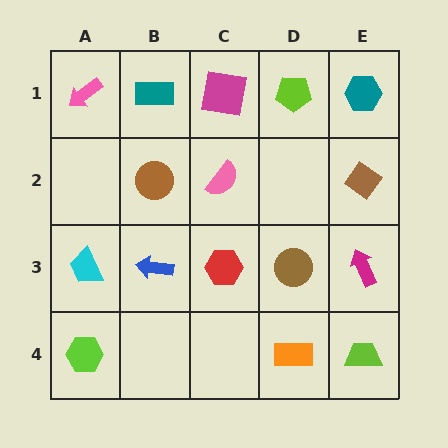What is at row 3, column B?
A blue arrow.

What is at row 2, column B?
A brown circle.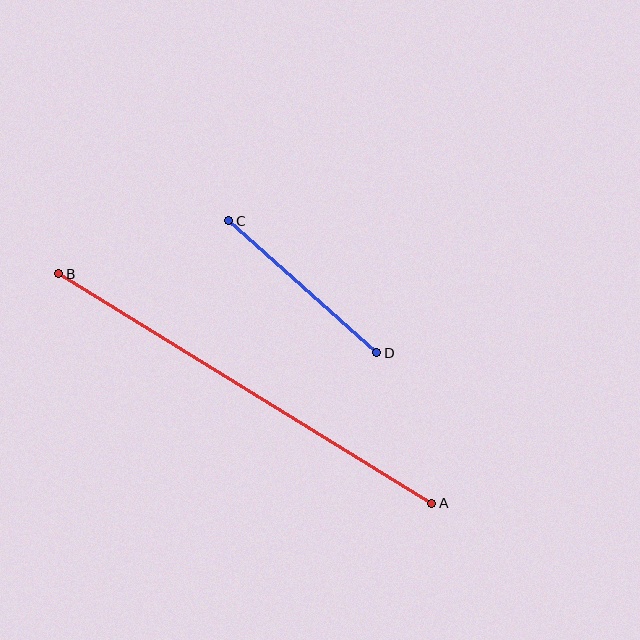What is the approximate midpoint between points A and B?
The midpoint is at approximately (245, 389) pixels.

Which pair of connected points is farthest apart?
Points A and B are farthest apart.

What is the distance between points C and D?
The distance is approximately 198 pixels.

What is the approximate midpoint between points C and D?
The midpoint is at approximately (303, 287) pixels.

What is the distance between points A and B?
The distance is approximately 438 pixels.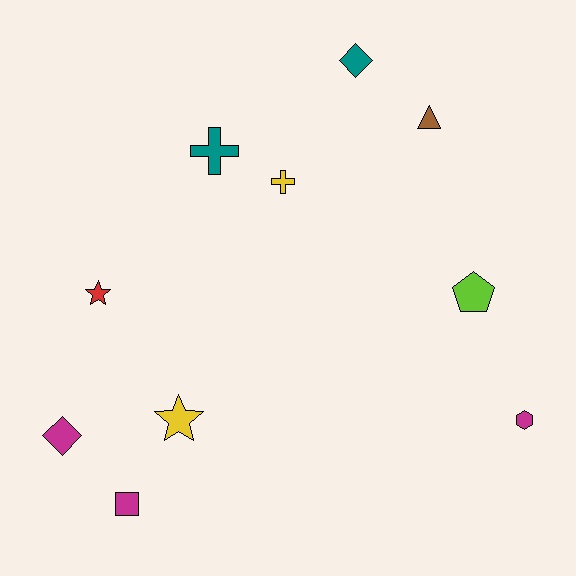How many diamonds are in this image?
There are 2 diamonds.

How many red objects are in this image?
There is 1 red object.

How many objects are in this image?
There are 10 objects.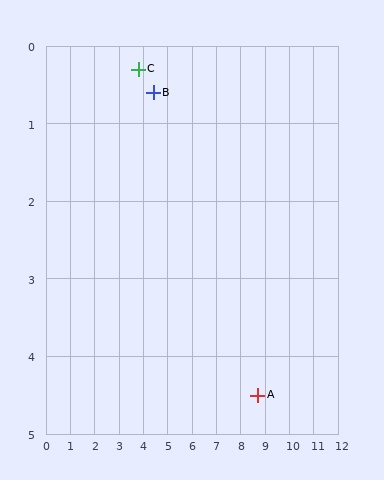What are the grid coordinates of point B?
Point B is at approximately (4.4, 0.6).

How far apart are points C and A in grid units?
Points C and A are about 6.5 grid units apart.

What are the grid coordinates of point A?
Point A is at approximately (8.7, 4.5).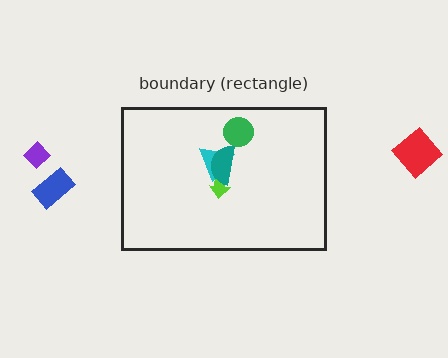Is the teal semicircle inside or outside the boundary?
Inside.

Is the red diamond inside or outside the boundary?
Outside.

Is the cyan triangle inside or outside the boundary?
Inside.